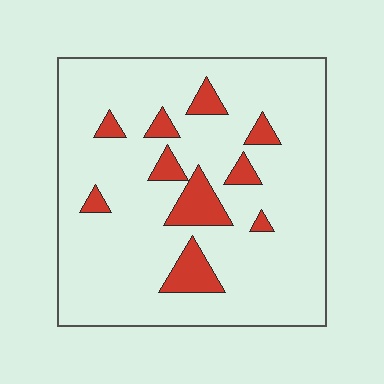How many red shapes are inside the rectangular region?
10.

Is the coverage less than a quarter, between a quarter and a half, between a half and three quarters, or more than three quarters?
Less than a quarter.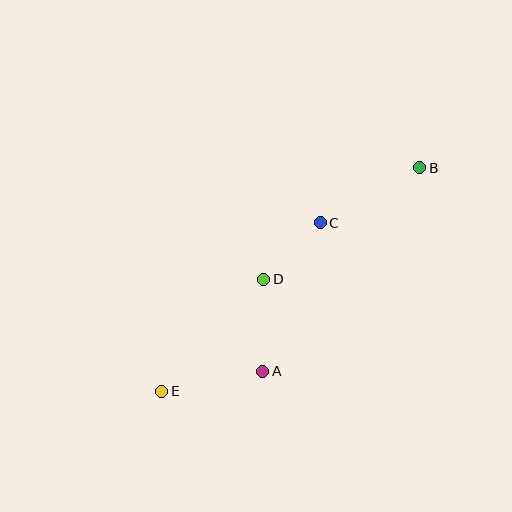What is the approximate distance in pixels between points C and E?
The distance between C and E is approximately 232 pixels.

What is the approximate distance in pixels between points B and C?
The distance between B and C is approximately 113 pixels.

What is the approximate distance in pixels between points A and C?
The distance between A and C is approximately 159 pixels.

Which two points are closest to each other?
Points C and D are closest to each other.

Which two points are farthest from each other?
Points B and E are farthest from each other.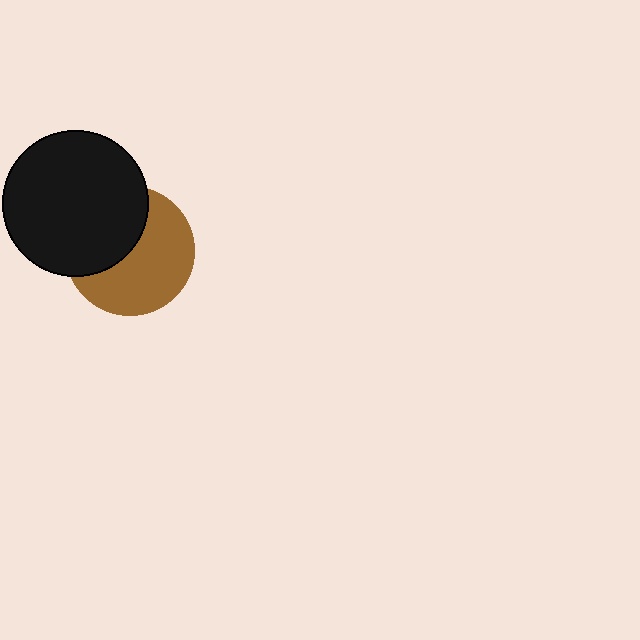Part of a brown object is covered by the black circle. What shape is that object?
It is a circle.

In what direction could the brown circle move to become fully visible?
The brown circle could move toward the lower-right. That would shift it out from behind the black circle entirely.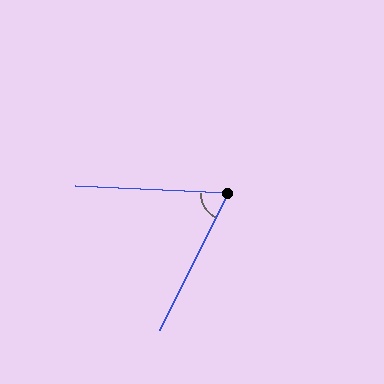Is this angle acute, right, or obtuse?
It is acute.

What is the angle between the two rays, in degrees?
Approximately 67 degrees.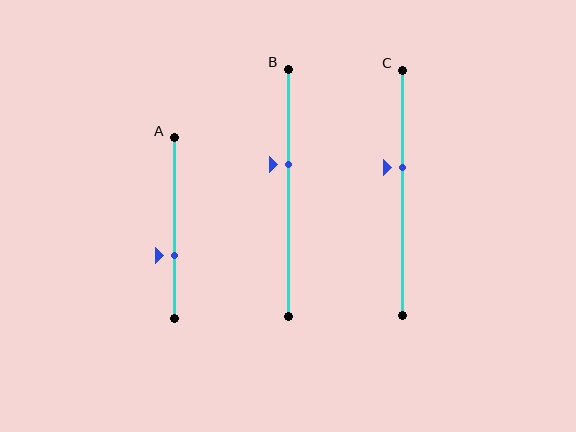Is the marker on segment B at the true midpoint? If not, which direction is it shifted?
No, the marker on segment B is shifted upward by about 12% of the segment length.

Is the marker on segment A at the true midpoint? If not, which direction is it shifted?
No, the marker on segment A is shifted downward by about 15% of the segment length.